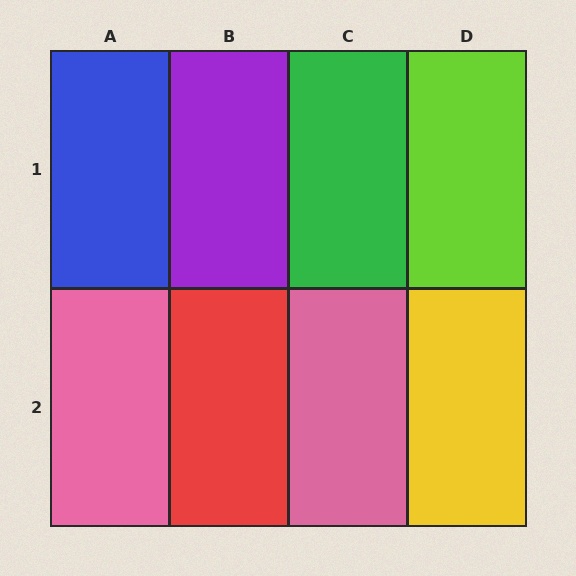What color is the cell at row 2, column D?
Yellow.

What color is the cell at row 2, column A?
Pink.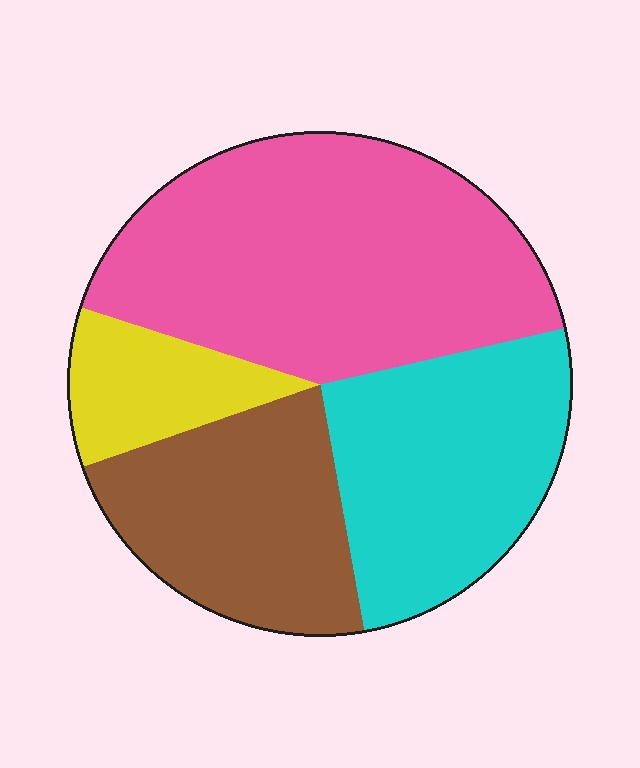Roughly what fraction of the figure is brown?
Brown takes up less than a quarter of the figure.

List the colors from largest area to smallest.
From largest to smallest: pink, cyan, brown, yellow.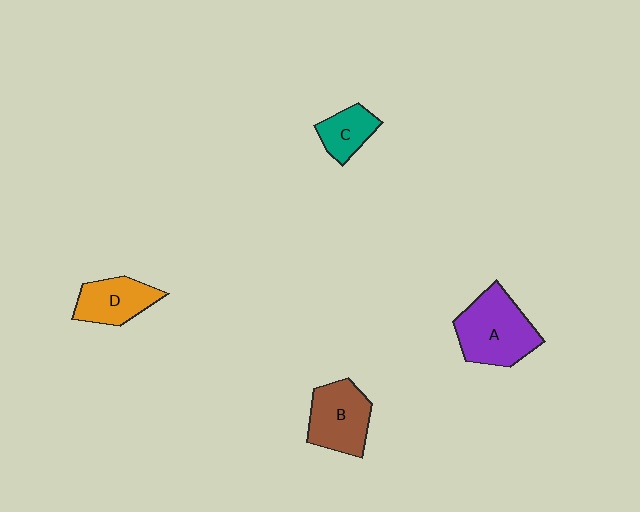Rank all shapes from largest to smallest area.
From largest to smallest: A (purple), B (brown), D (orange), C (teal).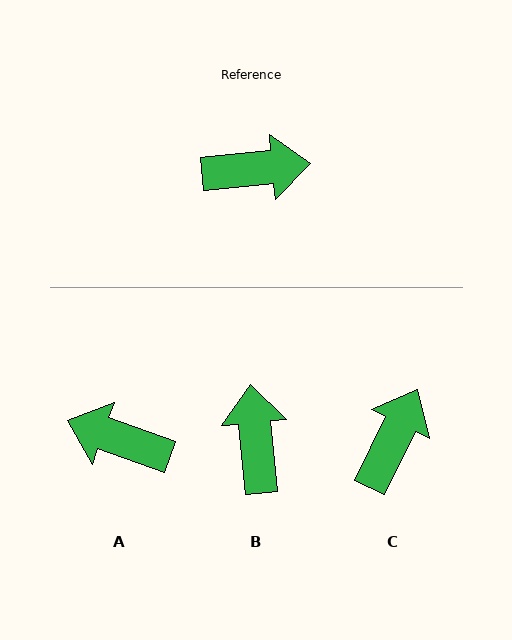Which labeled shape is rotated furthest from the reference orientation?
A, about 155 degrees away.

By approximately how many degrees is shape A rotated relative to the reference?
Approximately 155 degrees counter-clockwise.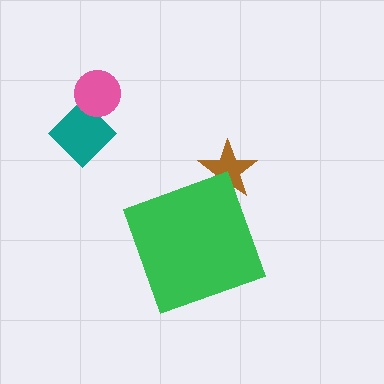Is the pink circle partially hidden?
No, the pink circle is fully visible.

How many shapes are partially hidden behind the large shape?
1 shape is partially hidden.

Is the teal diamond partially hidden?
No, the teal diamond is fully visible.